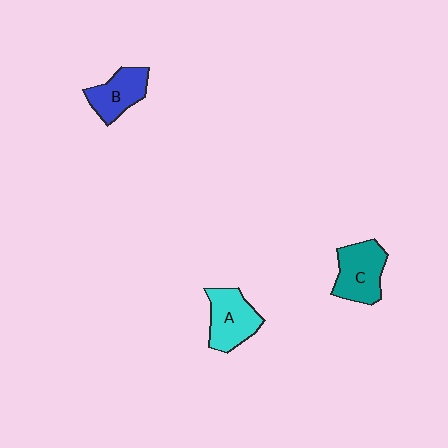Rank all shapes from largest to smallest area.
From largest to smallest: C (teal), A (cyan), B (blue).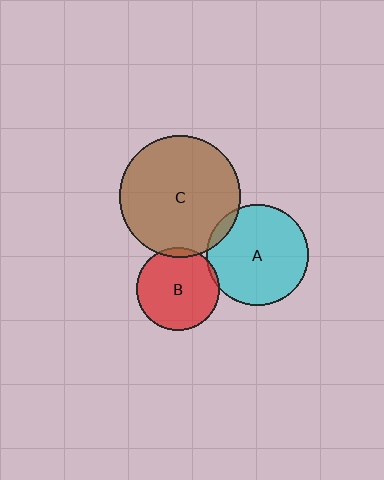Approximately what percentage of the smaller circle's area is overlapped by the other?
Approximately 5%.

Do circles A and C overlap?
Yes.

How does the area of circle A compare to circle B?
Approximately 1.5 times.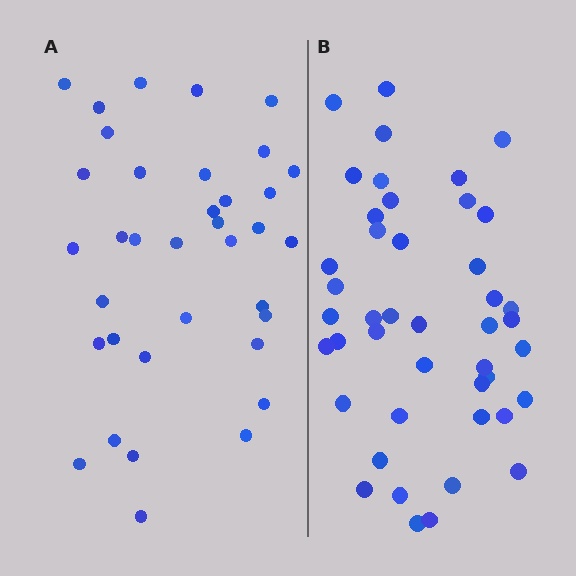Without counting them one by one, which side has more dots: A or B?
Region B (the right region) has more dots.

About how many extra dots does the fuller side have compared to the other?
Region B has roughly 8 or so more dots than region A.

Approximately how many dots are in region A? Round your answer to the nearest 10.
About 40 dots. (The exact count is 36, which rounds to 40.)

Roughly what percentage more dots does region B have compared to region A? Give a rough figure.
About 20% more.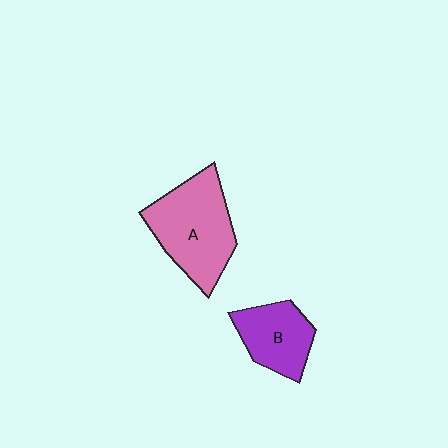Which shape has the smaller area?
Shape B (purple).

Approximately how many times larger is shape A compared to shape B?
Approximately 1.6 times.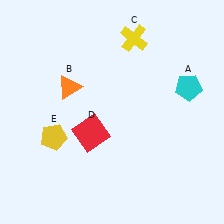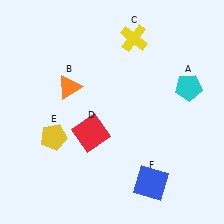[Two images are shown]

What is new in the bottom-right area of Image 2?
A blue square (F) was added in the bottom-right area of Image 2.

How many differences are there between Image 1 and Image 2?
There is 1 difference between the two images.